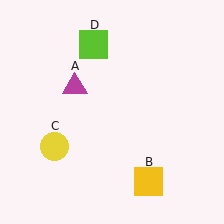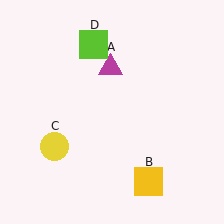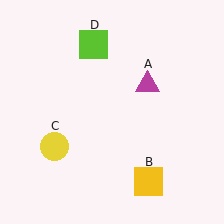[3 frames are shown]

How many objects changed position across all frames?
1 object changed position: magenta triangle (object A).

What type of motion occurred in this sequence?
The magenta triangle (object A) rotated clockwise around the center of the scene.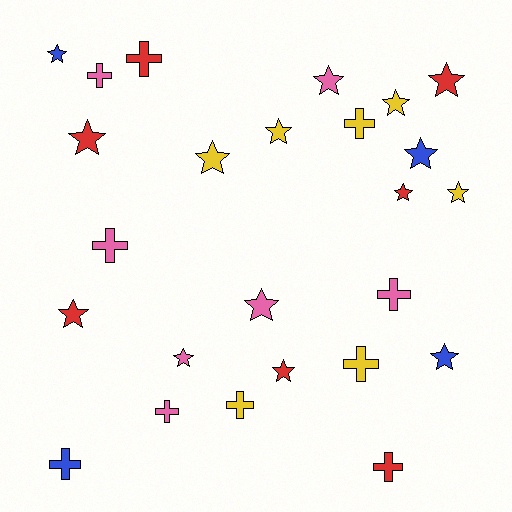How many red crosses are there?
There are 2 red crosses.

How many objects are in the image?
There are 25 objects.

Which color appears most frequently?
Pink, with 7 objects.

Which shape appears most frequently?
Star, with 15 objects.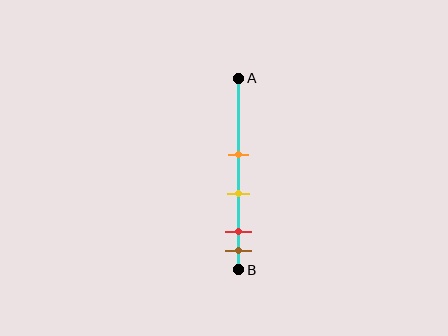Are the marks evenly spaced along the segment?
No, the marks are not evenly spaced.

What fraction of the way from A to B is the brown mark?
The brown mark is approximately 90% (0.9) of the way from A to B.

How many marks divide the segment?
There are 4 marks dividing the segment.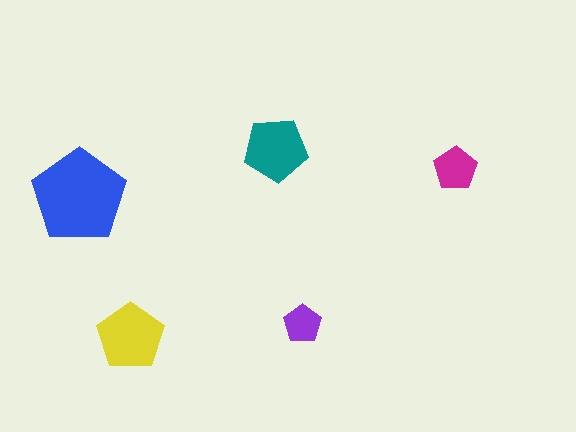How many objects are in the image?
There are 5 objects in the image.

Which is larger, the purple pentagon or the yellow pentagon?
The yellow one.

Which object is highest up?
The teal pentagon is topmost.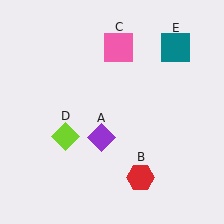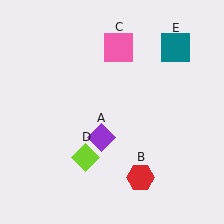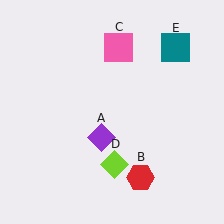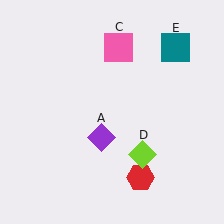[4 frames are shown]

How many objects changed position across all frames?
1 object changed position: lime diamond (object D).